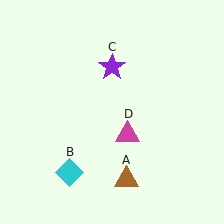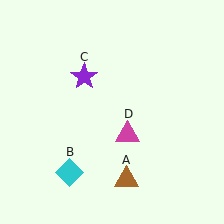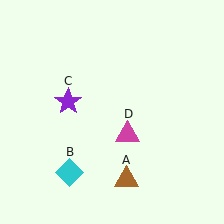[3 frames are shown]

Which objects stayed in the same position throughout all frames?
Brown triangle (object A) and cyan diamond (object B) and magenta triangle (object D) remained stationary.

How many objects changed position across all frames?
1 object changed position: purple star (object C).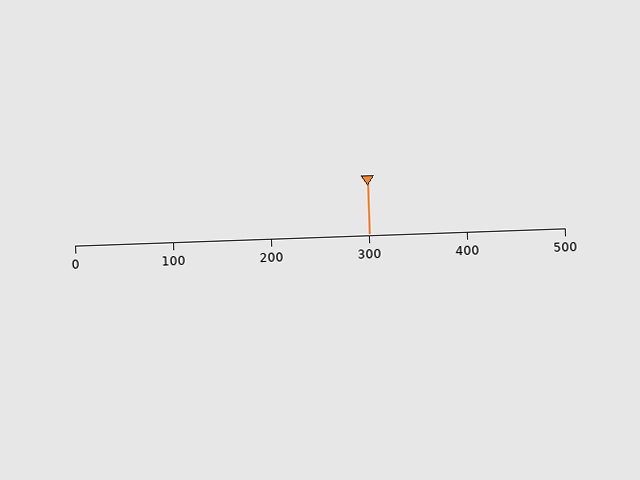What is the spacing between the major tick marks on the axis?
The major ticks are spaced 100 apart.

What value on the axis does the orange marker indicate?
The marker indicates approximately 300.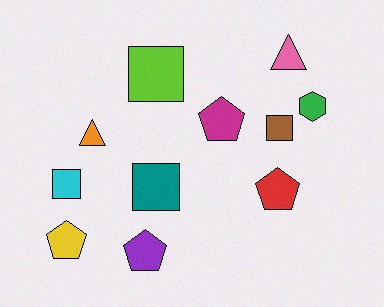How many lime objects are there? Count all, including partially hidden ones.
There is 1 lime object.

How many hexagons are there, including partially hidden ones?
There is 1 hexagon.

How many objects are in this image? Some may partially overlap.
There are 11 objects.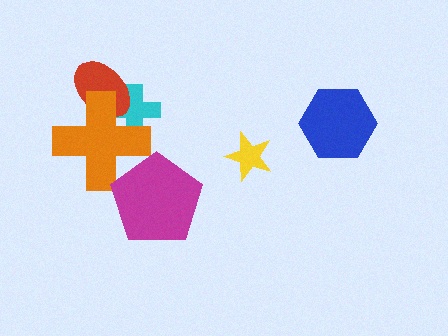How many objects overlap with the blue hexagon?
0 objects overlap with the blue hexagon.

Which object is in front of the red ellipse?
The orange cross is in front of the red ellipse.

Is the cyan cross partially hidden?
Yes, it is partially covered by another shape.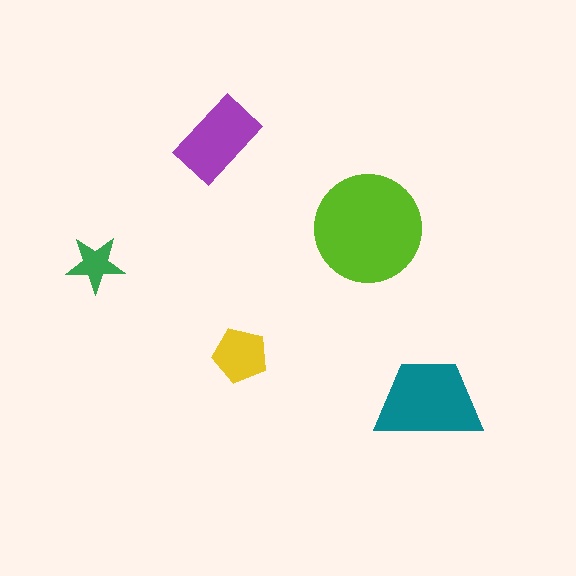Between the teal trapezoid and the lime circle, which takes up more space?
The lime circle.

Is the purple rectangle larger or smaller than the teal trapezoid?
Smaller.